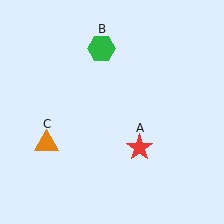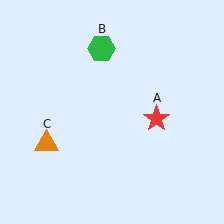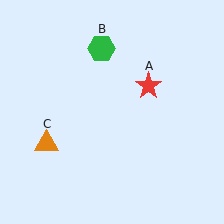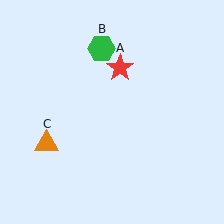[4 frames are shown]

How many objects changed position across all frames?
1 object changed position: red star (object A).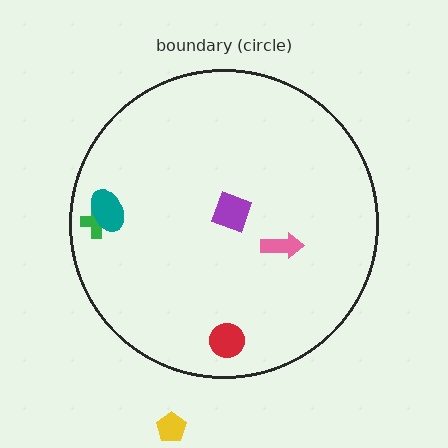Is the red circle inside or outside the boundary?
Inside.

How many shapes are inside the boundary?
5 inside, 1 outside.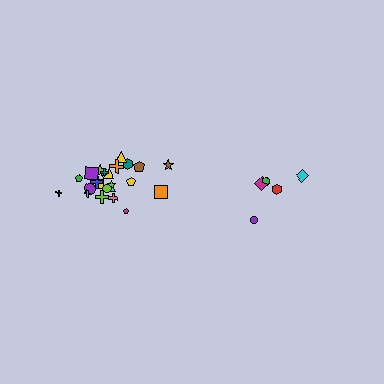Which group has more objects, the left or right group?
The left group.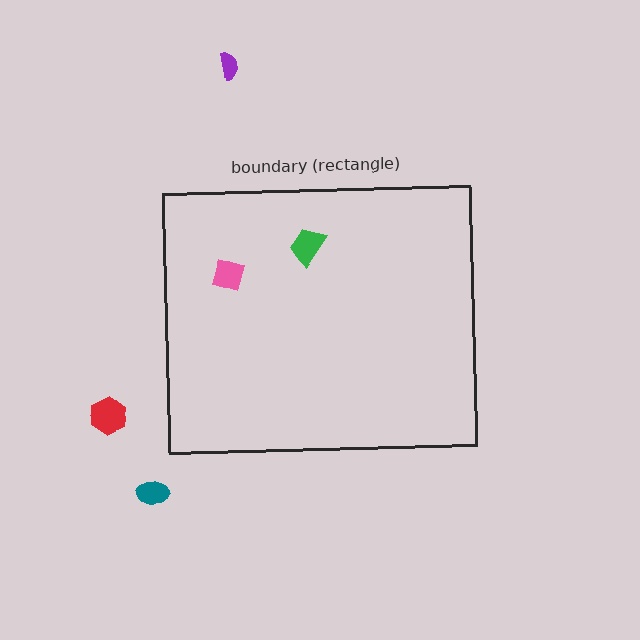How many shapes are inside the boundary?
2 inside, 3 outside.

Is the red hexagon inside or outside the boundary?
Outside.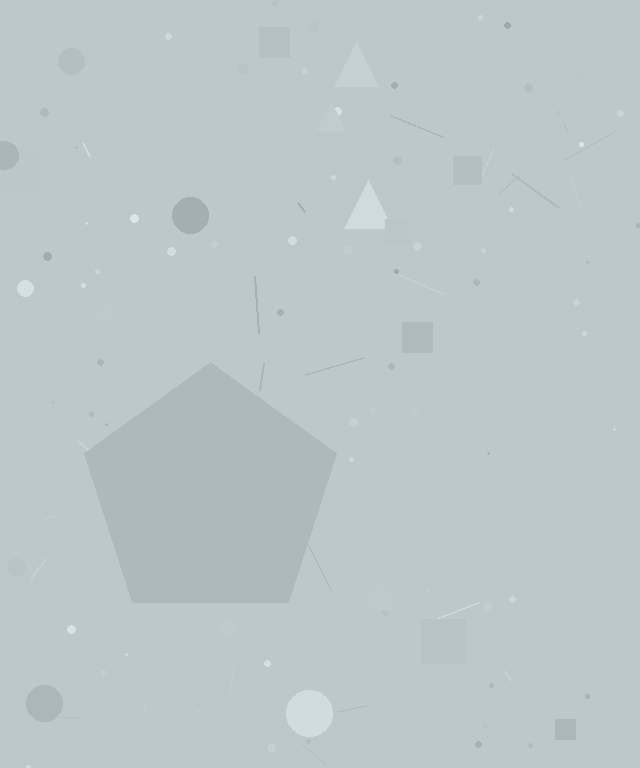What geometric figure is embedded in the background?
A pentagon is embedded in the background.